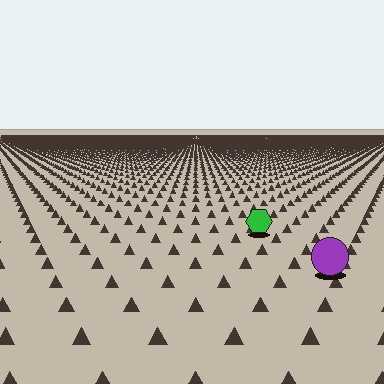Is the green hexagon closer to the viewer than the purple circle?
No. The purple circle is closer — you can tell from the texture gradient: the ground texture is coarser near it.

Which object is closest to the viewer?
The purple circle is closest. The texture marks near it are larger and more spread out.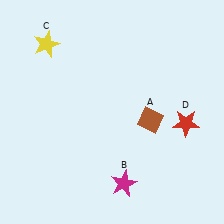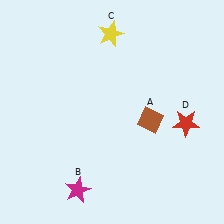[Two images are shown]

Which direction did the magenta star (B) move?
The magenta star (B) moved left.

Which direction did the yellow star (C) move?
The yellow star (C) moved right.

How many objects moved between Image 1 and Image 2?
2 objects moved between the two images.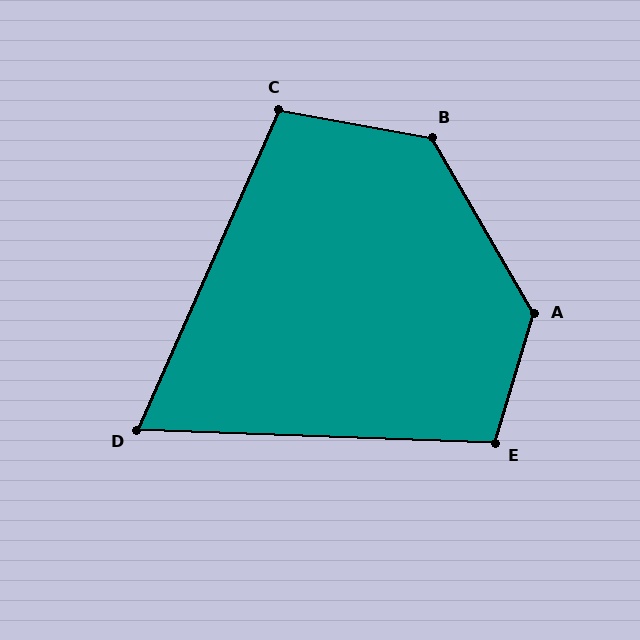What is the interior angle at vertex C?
Approximately 104 degrees (obtuse).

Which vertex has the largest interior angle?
A, at approximately 133 degrees.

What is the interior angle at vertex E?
Approximately 105 degrees (obtuse).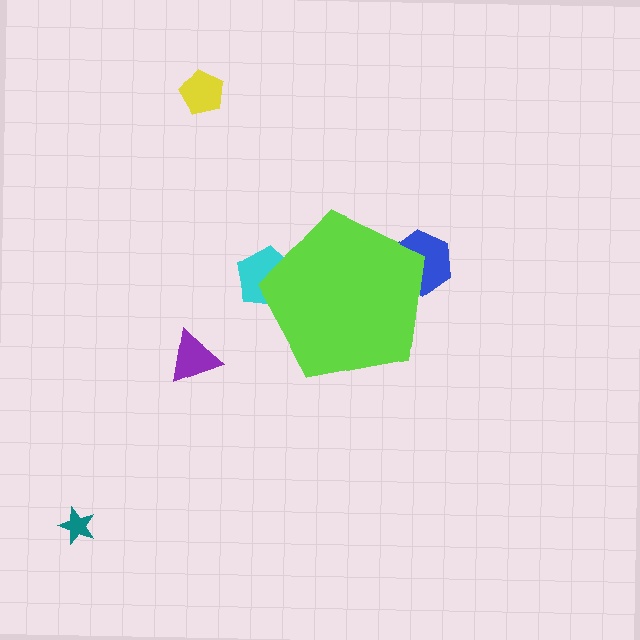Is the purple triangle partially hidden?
No, the purple triangle is fully visible.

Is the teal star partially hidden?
No, the teal star is fully visible.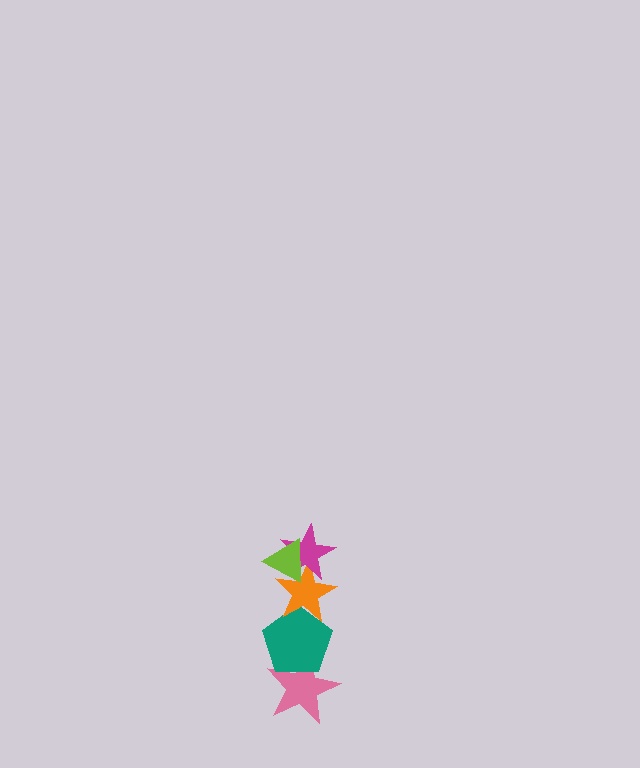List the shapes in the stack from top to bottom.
From top to bottom: the lime triangle, the magenta star, the orange star, the teal pentagon, the pink star.